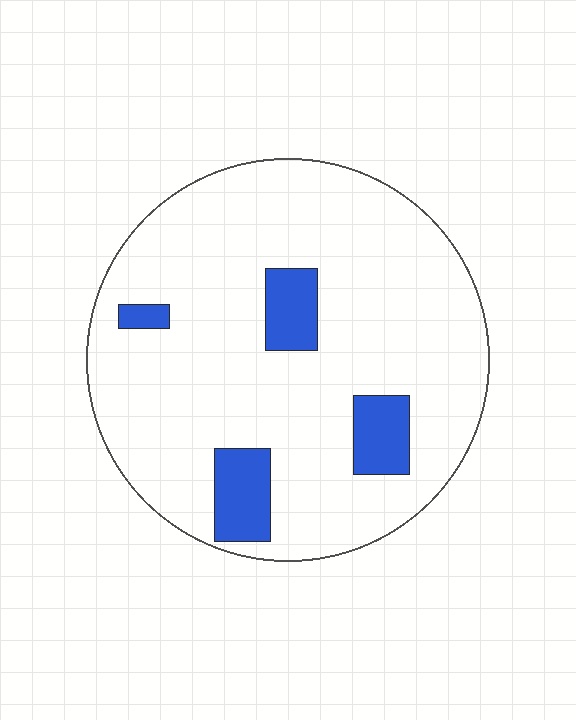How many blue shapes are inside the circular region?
4.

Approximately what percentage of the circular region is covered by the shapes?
Approximately 10%.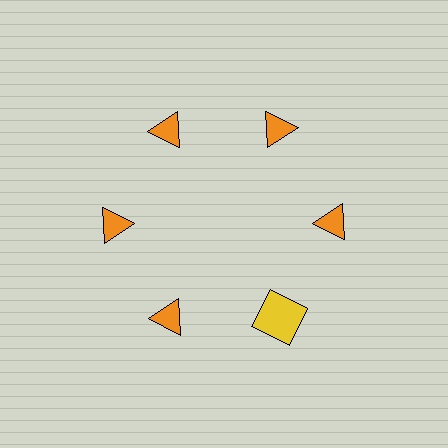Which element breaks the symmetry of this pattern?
The yellow square at roughly the 5 o'clock position breaks the symmetry. All other shapes are orange triangles.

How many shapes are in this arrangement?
There are 6 shapes arranged in a ring pattern.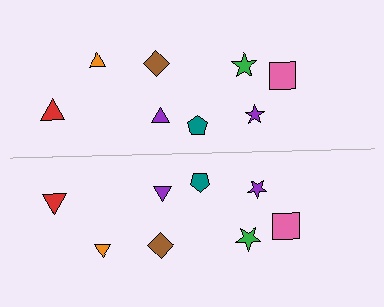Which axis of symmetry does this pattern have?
The pattern has a horizontal axis of symmetry running through the center of the image.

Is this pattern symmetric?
Yes, this pattern has bilateral (reflection) symmetry.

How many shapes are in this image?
There are 16 shapes in this image.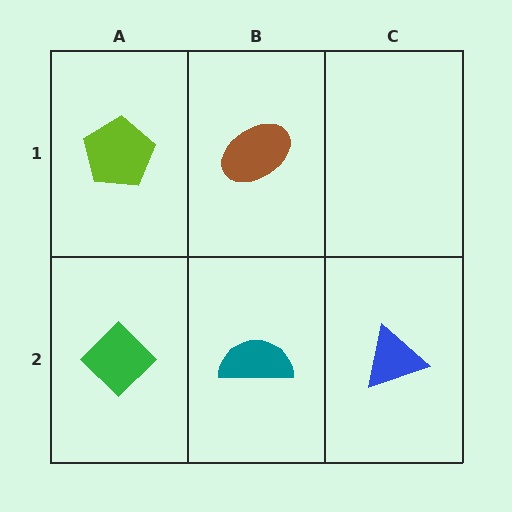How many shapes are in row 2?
3 shapes.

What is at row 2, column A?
A green diamond.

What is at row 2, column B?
A teal semicircle.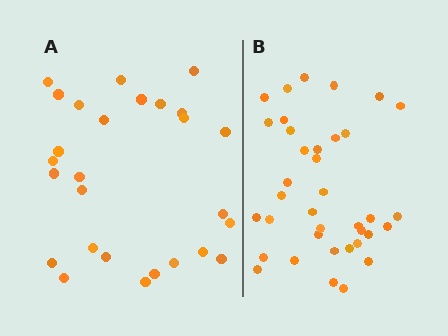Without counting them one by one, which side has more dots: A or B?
Region B (the right region) has more dots.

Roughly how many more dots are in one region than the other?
Region B has roughly 10 or so more dots than region A.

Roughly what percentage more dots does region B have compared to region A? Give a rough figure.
About 35% more.